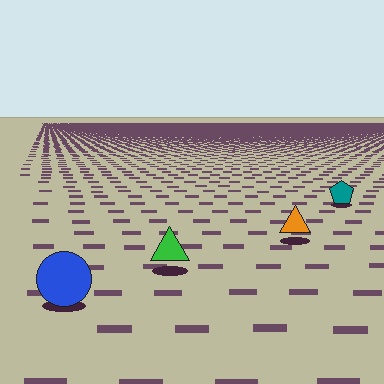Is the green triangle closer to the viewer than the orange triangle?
Yes. The green triangle is closer — you can tell from the texture gradient: the ground texture is coarser near it.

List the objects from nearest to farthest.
From nearest to farthest: the blue circle, the green triangle, the orange triangle, the teal pentagon.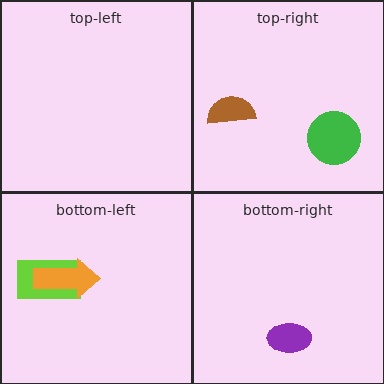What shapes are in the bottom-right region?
The purple ellipse.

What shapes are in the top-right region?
The brown semicircle, the green circle.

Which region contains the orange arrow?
The bottom-left region.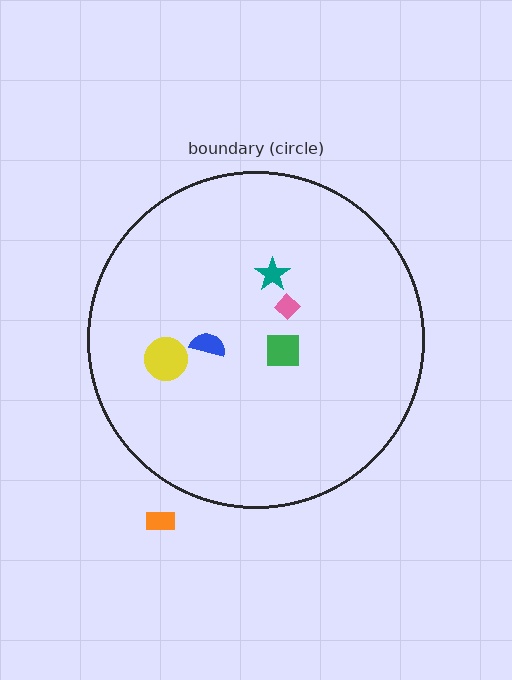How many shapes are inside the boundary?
5 inside, 1 outside.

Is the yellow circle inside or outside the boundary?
Inside.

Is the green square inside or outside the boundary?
Inside.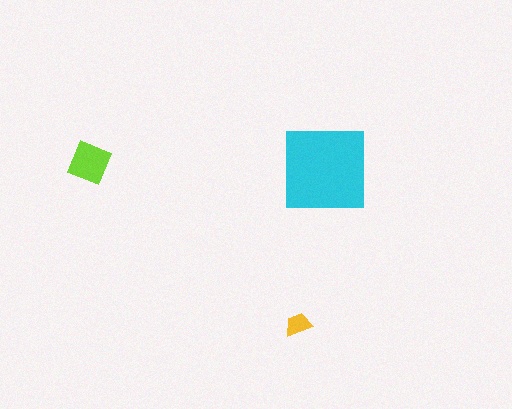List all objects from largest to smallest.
The cyan square, the lime diamond, the yellow trapezoid.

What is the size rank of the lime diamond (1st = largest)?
2nd.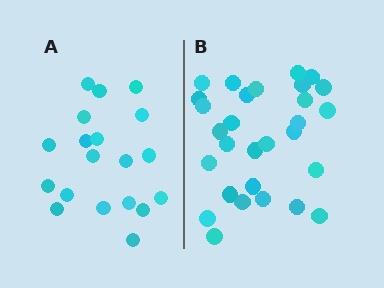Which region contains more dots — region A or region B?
Region B (the right region) has more dots.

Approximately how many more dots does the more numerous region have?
Region B has roughly 10 or so more dots than region A.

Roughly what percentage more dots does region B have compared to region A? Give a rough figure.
About 55% more.